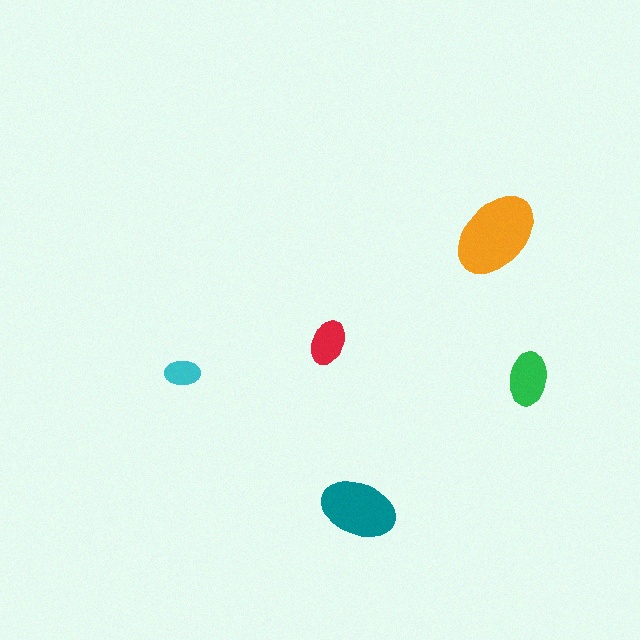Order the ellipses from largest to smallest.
the orange one, the teal one, the green one, the red one, the cyan one.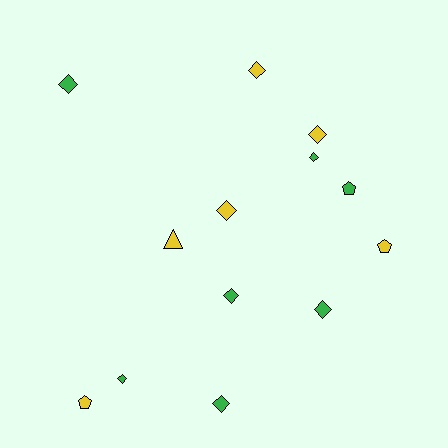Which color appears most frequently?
Green, with 7 objects.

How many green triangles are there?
There are no green triangles.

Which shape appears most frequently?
Diamond, with 9 objects.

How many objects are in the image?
There are 13 objects.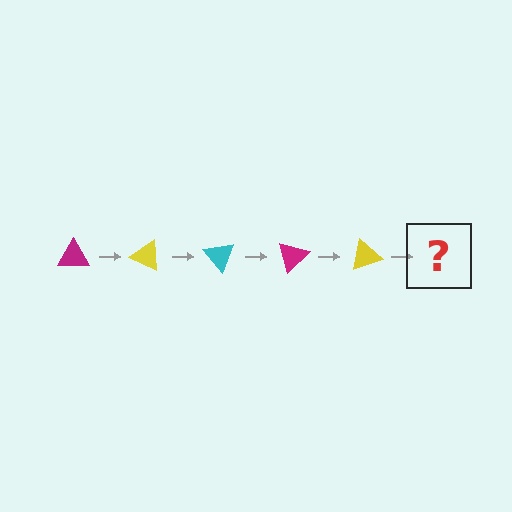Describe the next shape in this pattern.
It should be a cyan triangle, rotated 125 degrees from the start.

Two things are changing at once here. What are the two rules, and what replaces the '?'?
The two rules are that it rotates 25 degrees each step and the color cycles through magenta, yellow, and cyan. The '?' should be a cyan triangle, rotated 125 degrees from the start.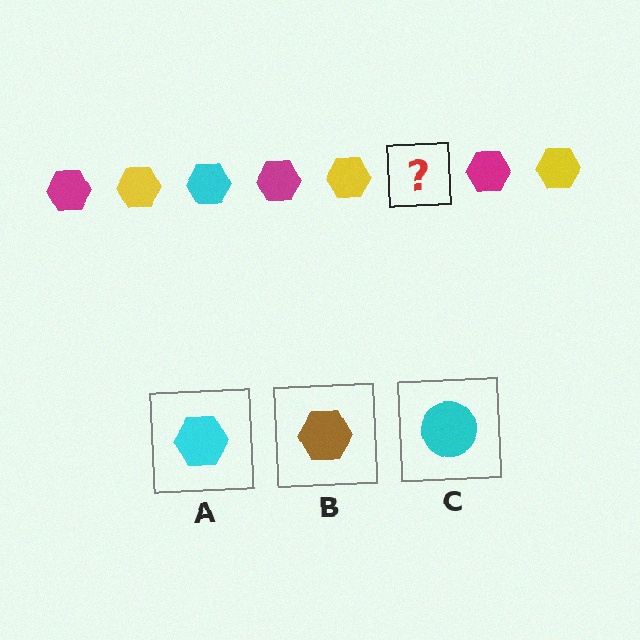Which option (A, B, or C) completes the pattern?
A.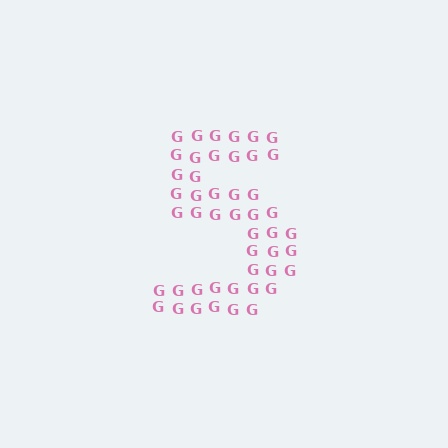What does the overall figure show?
The overall figure shows the digit 5.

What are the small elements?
The small elements are letter G's.